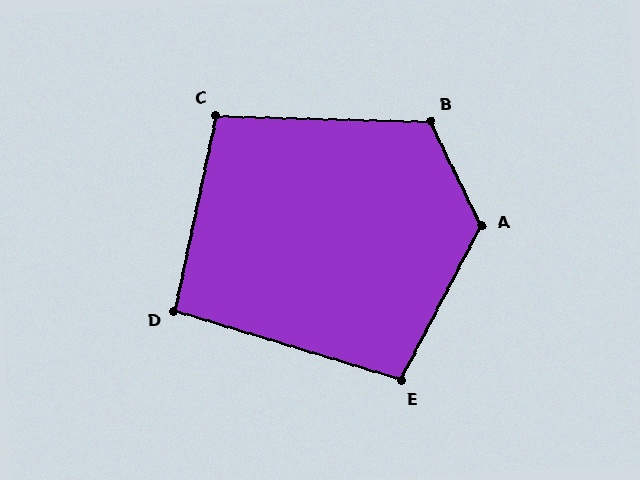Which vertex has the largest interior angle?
A, at approximately 127 degrees.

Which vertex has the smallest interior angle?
D, at approximately 95 degrees.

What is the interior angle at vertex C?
Approximately 100 degrees (obtuse).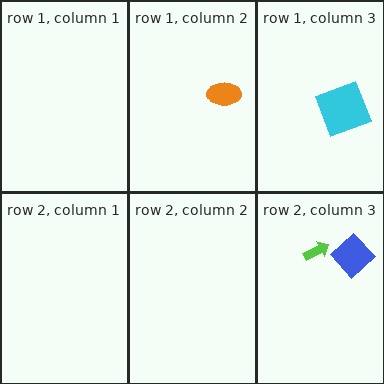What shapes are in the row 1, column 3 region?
The cyan square.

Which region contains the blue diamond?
The row 2, column 3 region.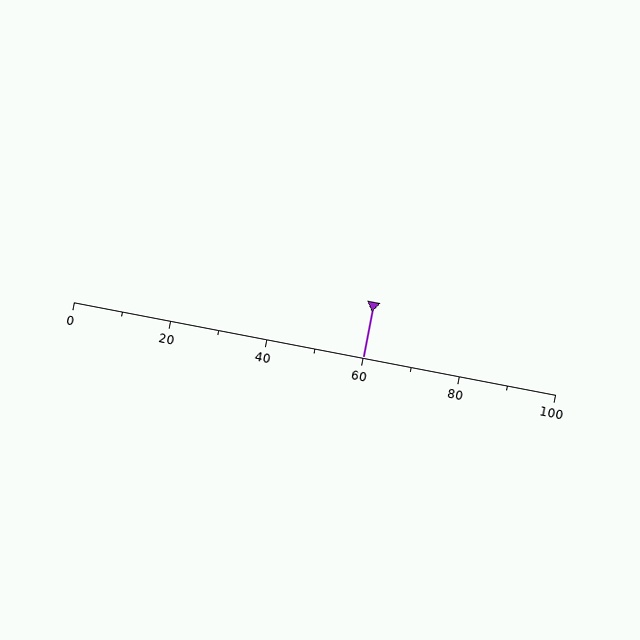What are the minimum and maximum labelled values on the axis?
The axis runs from 0 to 100.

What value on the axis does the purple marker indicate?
The marker indicates approximately 60.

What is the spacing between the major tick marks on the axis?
The major ticks are spaced 20 apart.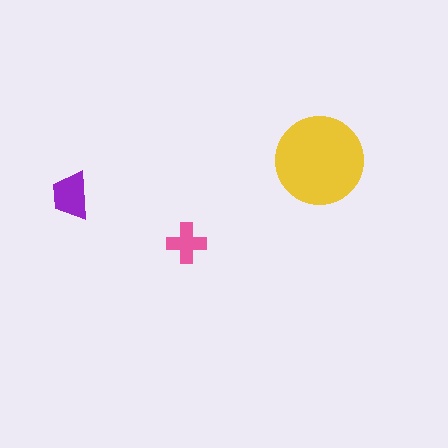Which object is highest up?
The yellow circle is topmost.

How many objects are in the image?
There are 3 objects in the image.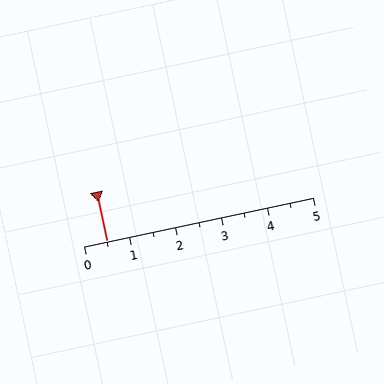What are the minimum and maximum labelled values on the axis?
The axis runs from 0 to 5.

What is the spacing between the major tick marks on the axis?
The major ticks are spaced 1 apart.